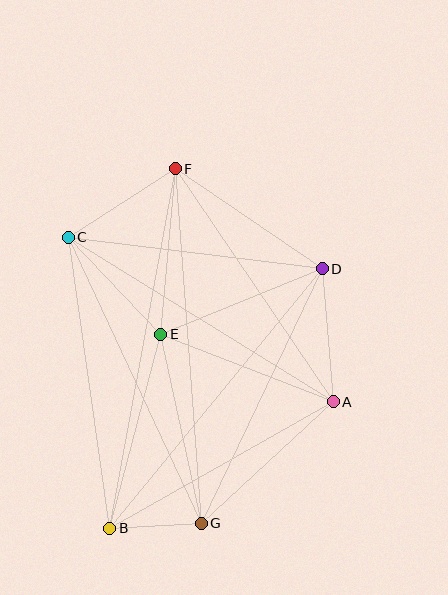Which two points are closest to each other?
Points B and G are closest to each other.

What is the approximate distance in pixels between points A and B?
The distance between A and B is approximately 257 pixels.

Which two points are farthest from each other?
Points B and F are farthest from each other.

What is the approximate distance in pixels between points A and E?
The distance between A and E is approximately 185 pixels.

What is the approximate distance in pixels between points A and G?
The distance between A and G is approximately 180 pixels.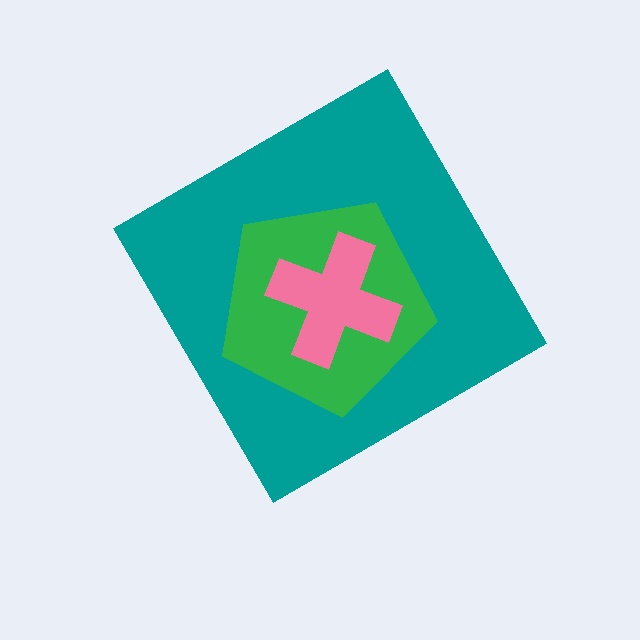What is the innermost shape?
The pink cross.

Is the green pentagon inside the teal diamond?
Yes.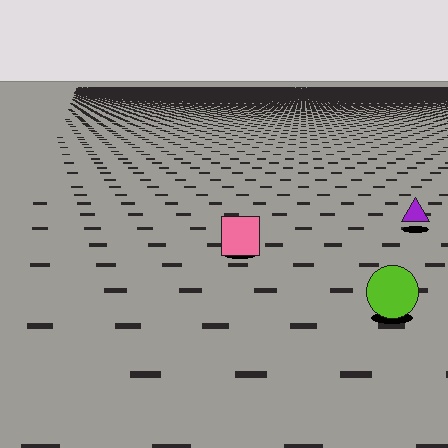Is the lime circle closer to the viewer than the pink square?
Yes. The lime circle is closer — you can tell from the texture gradient: the ground texture is coarser near it.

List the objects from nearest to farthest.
From nearest to farthest: the lime circle, the pink square, the purple triangle.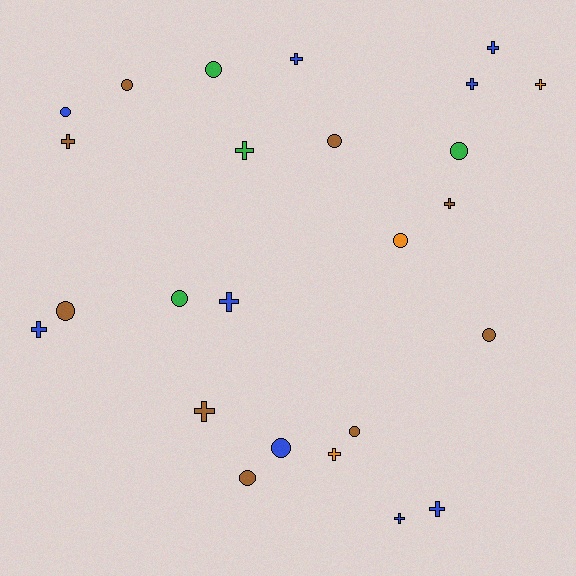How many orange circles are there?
There is 1 orange circle.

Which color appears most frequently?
Blue, with 9 objects.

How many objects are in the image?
There are 25 objects.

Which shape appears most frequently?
Cross, with 13 objects.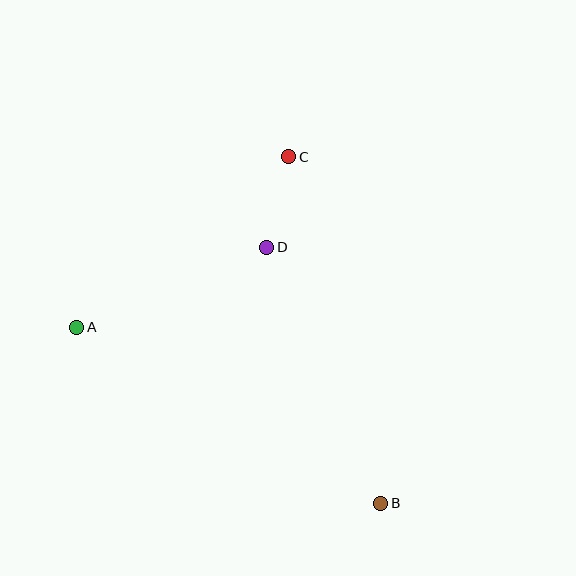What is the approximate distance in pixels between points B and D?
The distance between B and D is approximately 280 pixels.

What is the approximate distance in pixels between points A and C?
The distance between A and C is approximately 272 pixels.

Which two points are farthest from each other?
Points B and C are farthest from each other.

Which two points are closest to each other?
Points C and D are closest to each other.